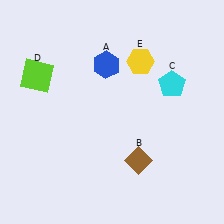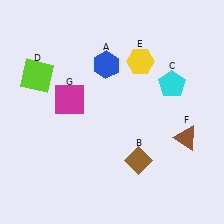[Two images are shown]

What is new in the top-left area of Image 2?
A magenta square (G) was added in the top-left area of Image 2.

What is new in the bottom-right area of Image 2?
A brown triangle (F) was added in the bottom-right area of Image 2.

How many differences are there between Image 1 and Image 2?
There are 2 differences between the two images.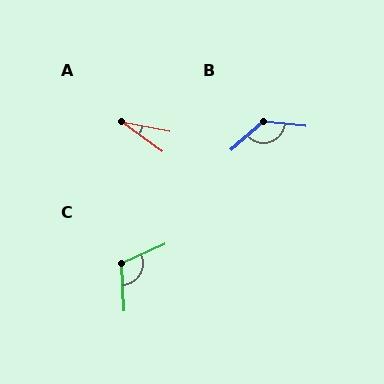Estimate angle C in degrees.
Approximately 111 degrees.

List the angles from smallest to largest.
A (25°), C (111°), B (133°).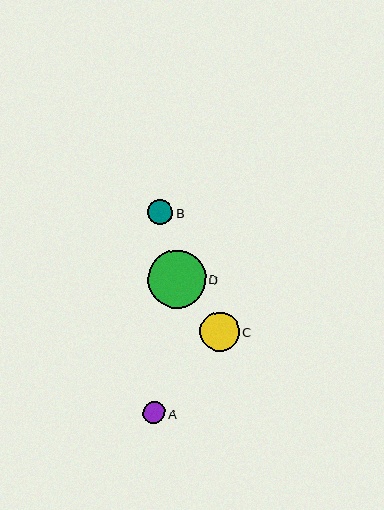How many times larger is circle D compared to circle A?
Circle D is approximately 2.7 times the size of circle A.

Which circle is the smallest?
Circle A is the smallest with a size of approximately 22 pixels.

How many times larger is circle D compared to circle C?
Circle D is approximately 1.5 times the size of circle C.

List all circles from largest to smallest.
From largest to smallest: D, C, B, A.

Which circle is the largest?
Circle D is the largest with a size of approximately 58 pixels.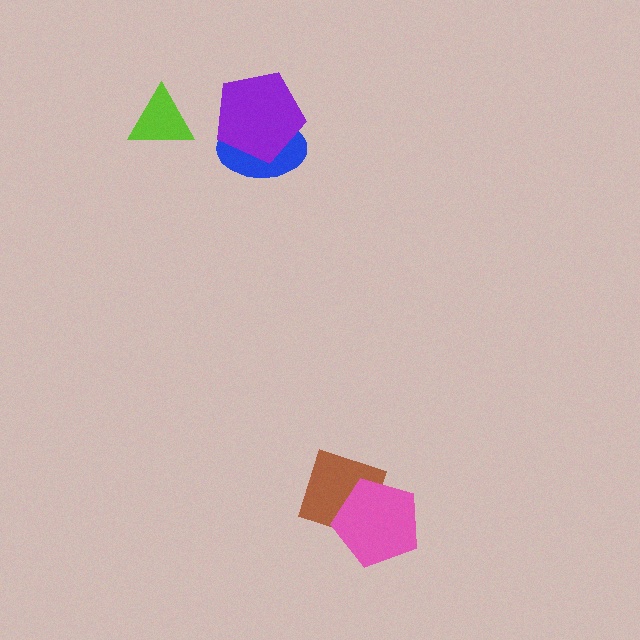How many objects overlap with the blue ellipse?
1 object overlaps with the blue ellipse.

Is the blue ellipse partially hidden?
Yes, it is partially covered by another shape.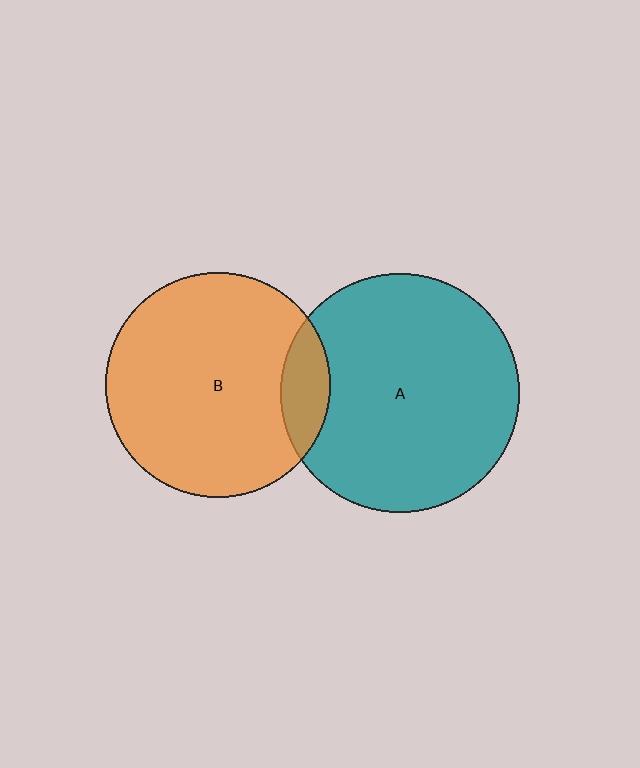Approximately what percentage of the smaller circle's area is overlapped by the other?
Approximately 10%.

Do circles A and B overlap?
Yes.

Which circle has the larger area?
Circle A (teal).